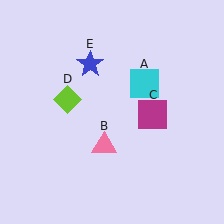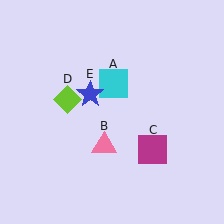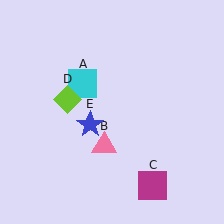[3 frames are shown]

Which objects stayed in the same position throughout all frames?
Pink triangle (object B) and lime diamond (object D) remained stationary.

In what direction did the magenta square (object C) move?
The magenta square (object C) moved down.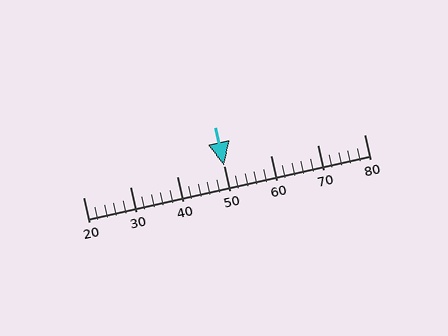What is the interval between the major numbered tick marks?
The major tick marks are spaced 10 units apart.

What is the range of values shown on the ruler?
The ruler shows values from 20 to 80.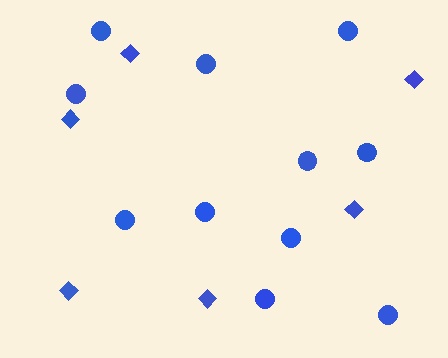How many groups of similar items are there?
There are 2 groups: one group of diamonds (6) and one group of circles (11).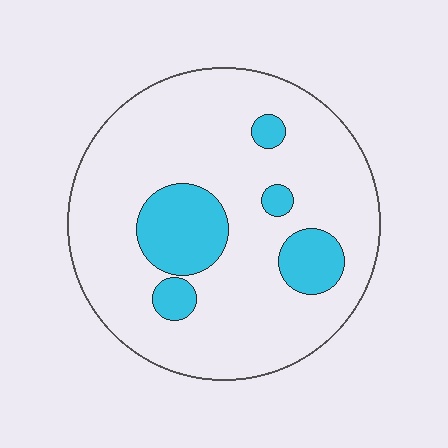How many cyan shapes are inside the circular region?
5.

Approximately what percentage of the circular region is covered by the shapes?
Approximately 20%.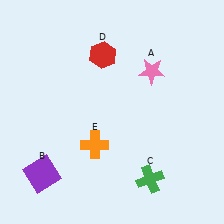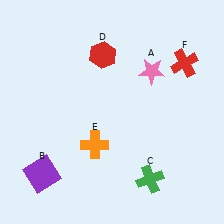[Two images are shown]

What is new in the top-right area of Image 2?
A red cross (F) was added in the top-right area of Image 2.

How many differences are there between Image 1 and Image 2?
There is 1 difference between the two images.